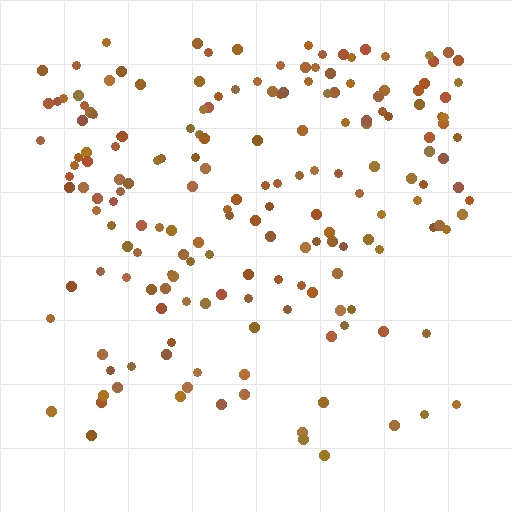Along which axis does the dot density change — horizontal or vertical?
Vertical.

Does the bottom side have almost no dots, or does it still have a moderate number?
Still a moderate number, just noticeably fewer than the top.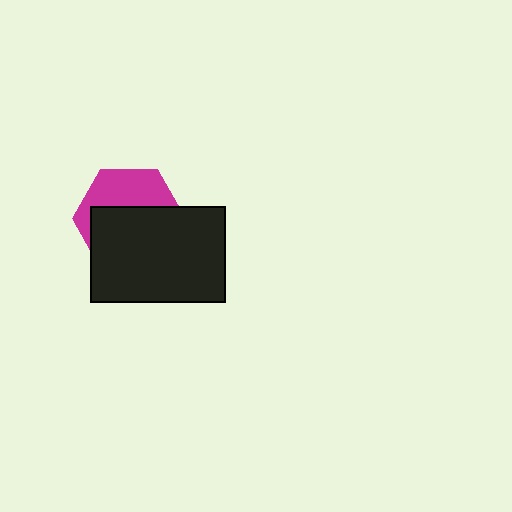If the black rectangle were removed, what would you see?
You would see the complete magenta hexagon.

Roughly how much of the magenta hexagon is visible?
A small part of it is visible (roughly 38%).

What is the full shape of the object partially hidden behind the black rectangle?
The partially hidden object is a magenta hexagon.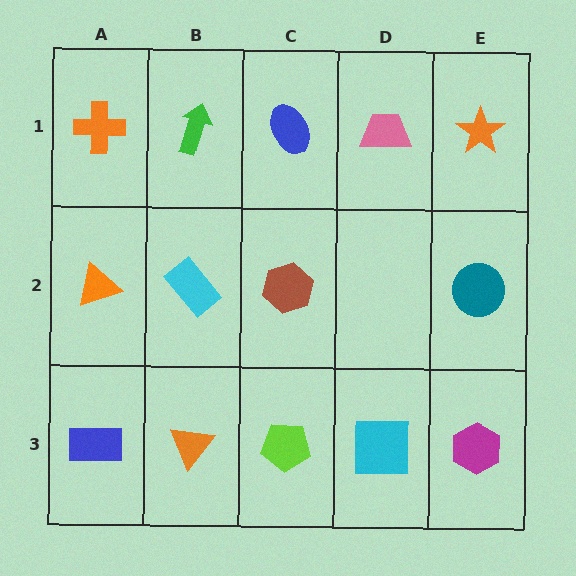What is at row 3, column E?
A magenta hexagon.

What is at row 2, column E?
A teal circle.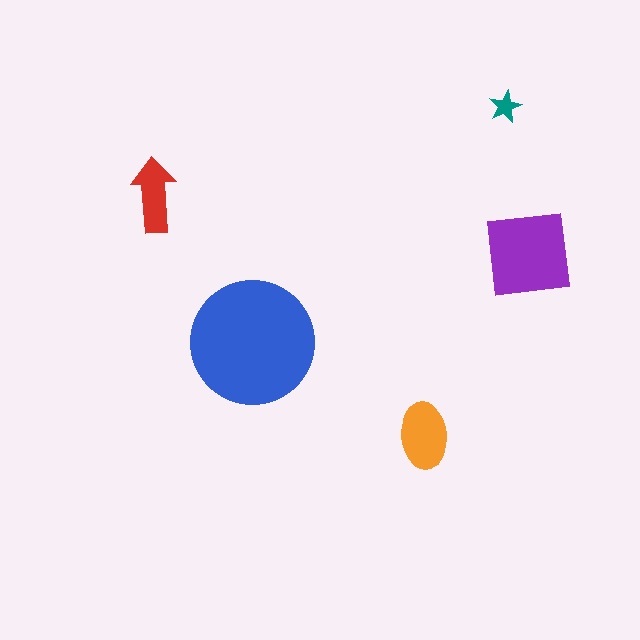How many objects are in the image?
There are 5 objects in the image.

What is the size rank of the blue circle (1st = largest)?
1st.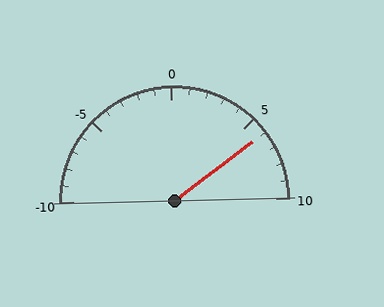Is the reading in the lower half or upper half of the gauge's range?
The reading is in the upper half of the range (-10 to 10).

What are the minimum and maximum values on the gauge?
The gauge ranges from -10 to 10.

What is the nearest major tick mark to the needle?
The nearest major tick mark is 5.